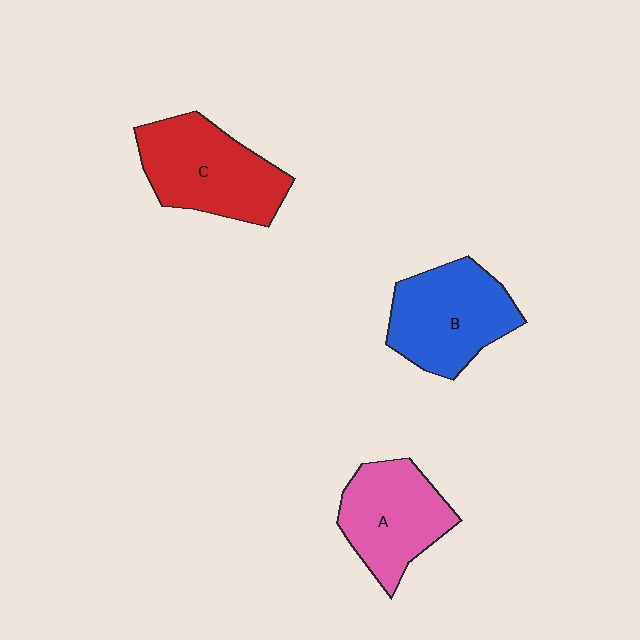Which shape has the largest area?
Shape C (red).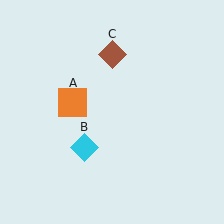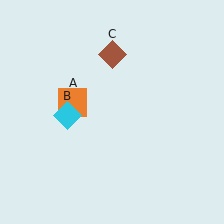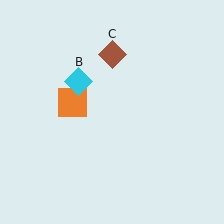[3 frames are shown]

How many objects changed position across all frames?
1 object changed position: cyan diamond (object B).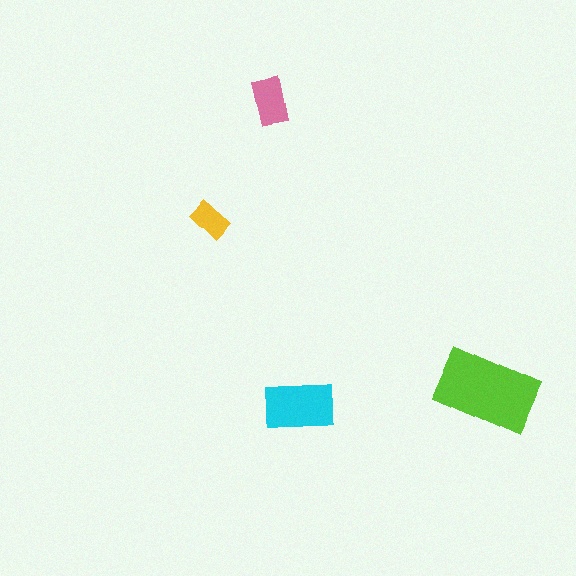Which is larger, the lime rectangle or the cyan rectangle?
The lime one.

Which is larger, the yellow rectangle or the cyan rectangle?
The cyan one.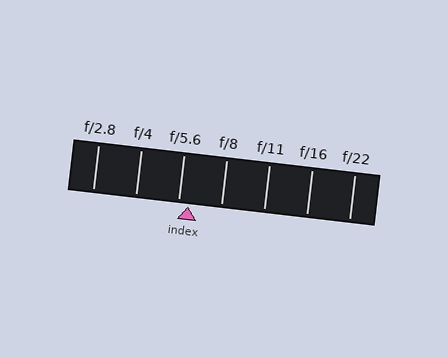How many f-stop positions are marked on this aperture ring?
There are 7 f-stop positions marked.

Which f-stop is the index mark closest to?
The index mark is closest to f/5.6.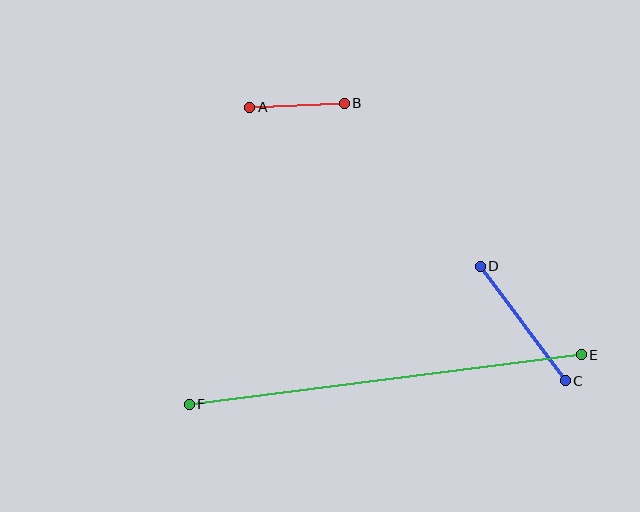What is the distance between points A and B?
The distance is approximately 95 pixels.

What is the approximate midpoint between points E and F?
The midpoint is at approximately (385, 379) pixels.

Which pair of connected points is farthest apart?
Points E and F are farthest apart.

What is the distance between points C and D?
The distance is approximately 142 pixels.